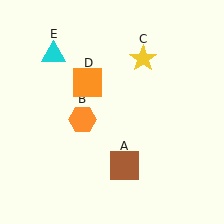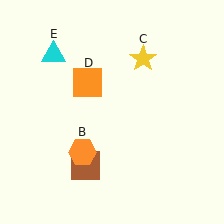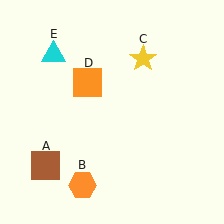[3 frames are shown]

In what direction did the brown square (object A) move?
The brown square (object A) moved left.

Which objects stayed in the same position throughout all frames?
Yellow star (object C) and orange square (object D) and cyan triangle (object E) remained stationary.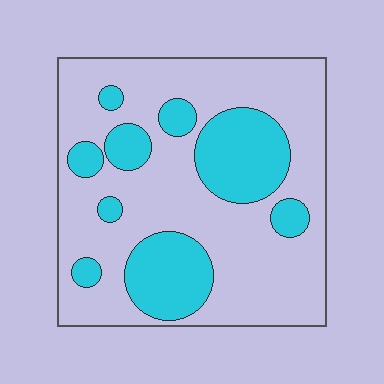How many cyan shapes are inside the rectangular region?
9.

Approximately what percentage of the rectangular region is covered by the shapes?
Approximately 30%.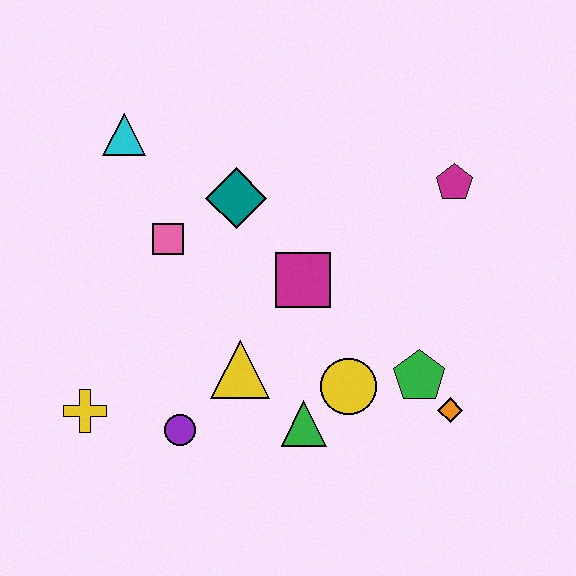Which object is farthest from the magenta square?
The yellow cross is farthest from the magenta square.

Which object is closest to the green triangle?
The yellow circle is closest to the green triangle.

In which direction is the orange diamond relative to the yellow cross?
The orange diamond is to the right of the yellow cross.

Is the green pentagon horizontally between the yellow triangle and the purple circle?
No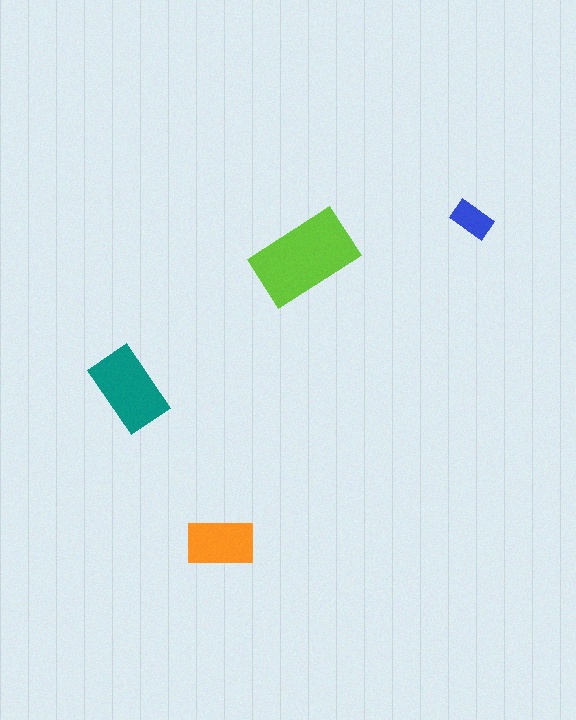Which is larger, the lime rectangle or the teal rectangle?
The lime one.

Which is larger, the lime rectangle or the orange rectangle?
The lime one.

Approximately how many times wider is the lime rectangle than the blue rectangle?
About 2.5 times wider.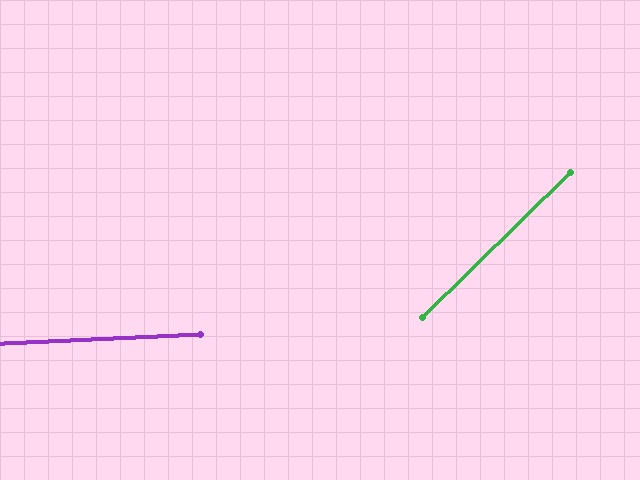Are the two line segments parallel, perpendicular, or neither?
Neither parallel nor perpendicular — they differ by about 42°.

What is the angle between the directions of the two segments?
Approximately 42 degrees.